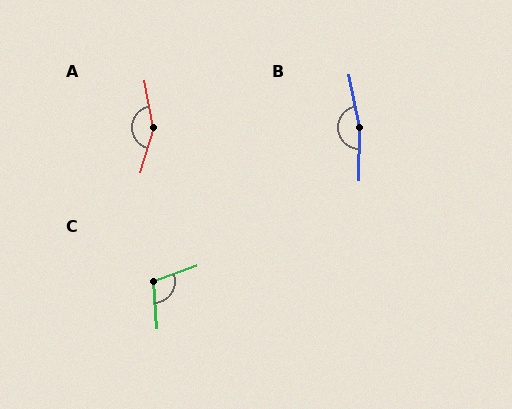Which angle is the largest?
B, at approximately 168 degrees.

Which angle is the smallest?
C, at approximately 107 degrees.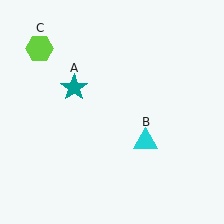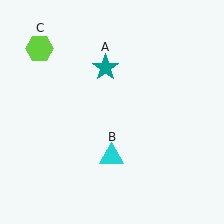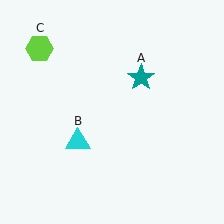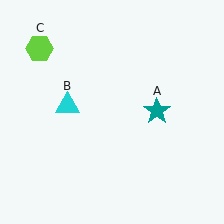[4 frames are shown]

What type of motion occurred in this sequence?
The teal star (object A), cyan triangle (object B) rotated clockwise around the center of the scene.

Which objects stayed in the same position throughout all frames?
Lime hexagon (object C) remained stationary.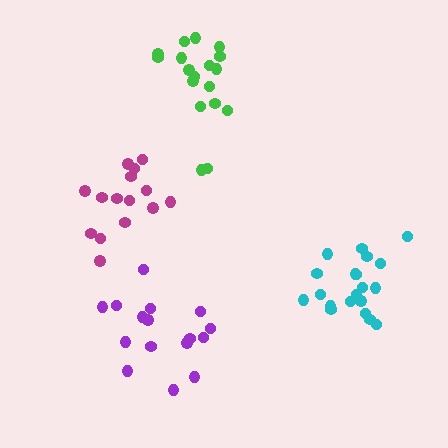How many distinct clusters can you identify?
There are 4 distinct clusters.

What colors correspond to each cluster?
The clusters are colored: purple, cyan, magenta, green.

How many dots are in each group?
Group 1: 16 dots, Group 2: 20 dots, Group 3: 15 dots, Group 4: 18 dots (69 total).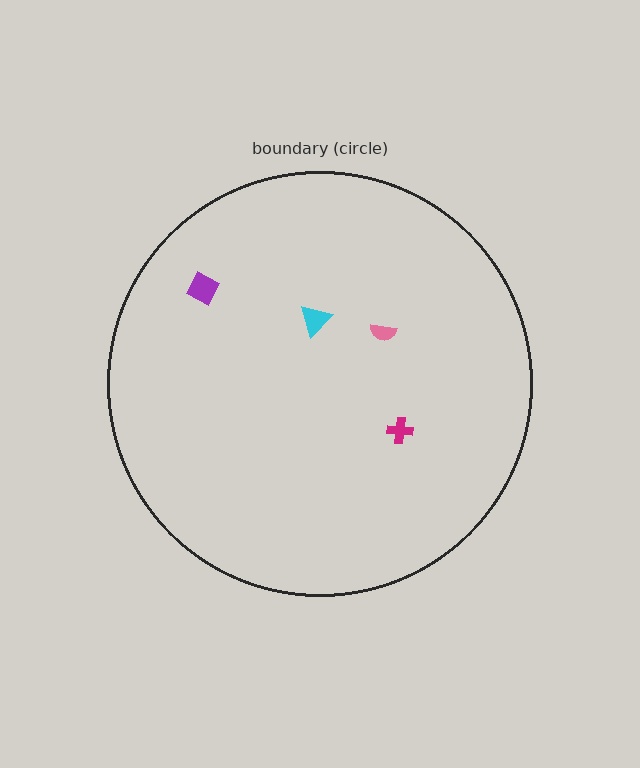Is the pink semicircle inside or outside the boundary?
Inside.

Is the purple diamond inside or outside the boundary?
Inside.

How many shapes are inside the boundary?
4 inside, 0 outside.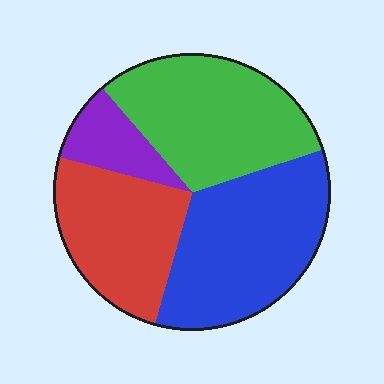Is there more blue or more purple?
Blue.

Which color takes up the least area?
Purple, at roughly 10%.